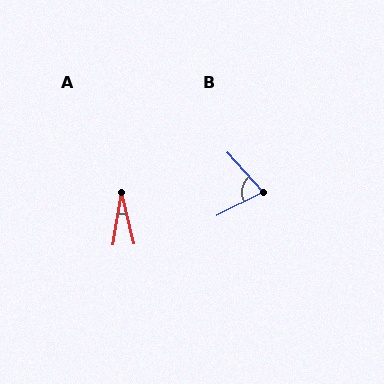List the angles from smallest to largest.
A (23°), B (75°).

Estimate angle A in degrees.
Approximately 23 degrees.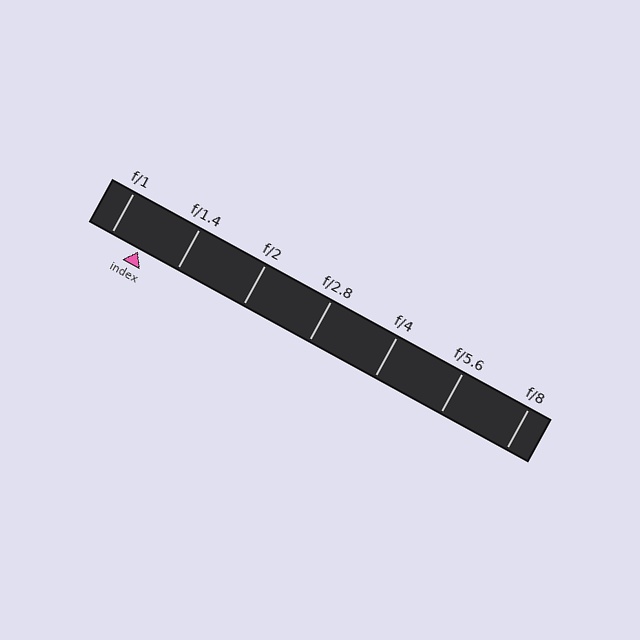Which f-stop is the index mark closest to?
The index mark is closest to f/1.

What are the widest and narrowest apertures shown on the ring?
The widest aperture shown is f/1 and the narrowest is f/8.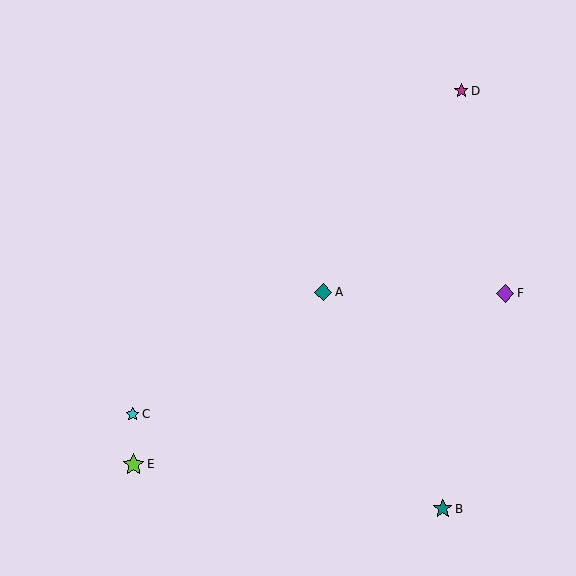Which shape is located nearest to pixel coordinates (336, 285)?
The teal diamond (labeled A) at (323, 292) is nearest to that location.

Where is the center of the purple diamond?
The center of the purple diamond is at (505, 293).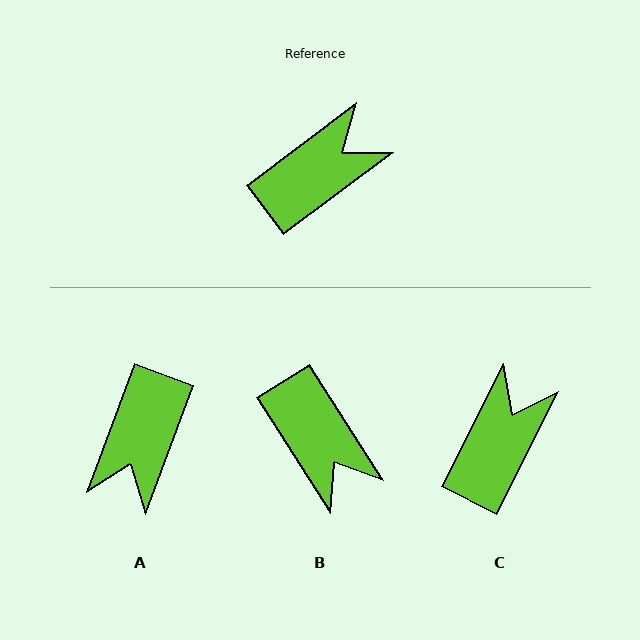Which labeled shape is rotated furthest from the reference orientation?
A, about 147 degrees away.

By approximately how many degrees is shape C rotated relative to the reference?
Approximately 26 degrees counter-clockwise.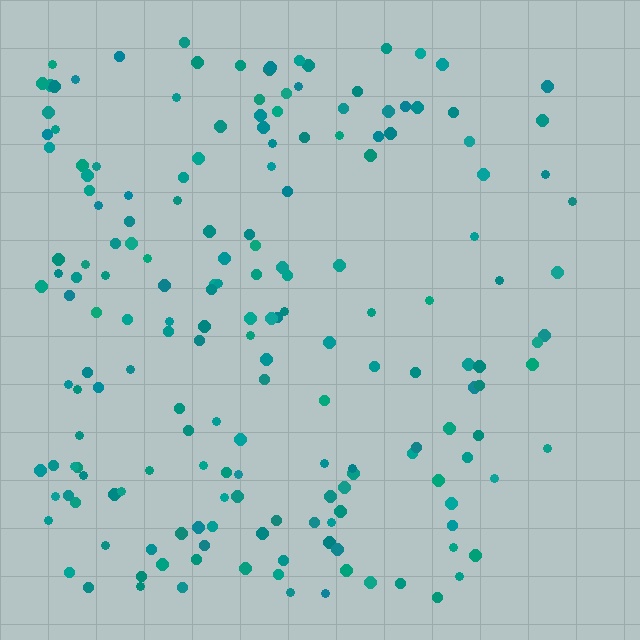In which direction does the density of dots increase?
From right to left, with the left side densest.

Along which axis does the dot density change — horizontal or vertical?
Horizontal.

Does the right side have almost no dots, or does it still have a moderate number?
Still a moderate number, just noticeably fewer than the left.